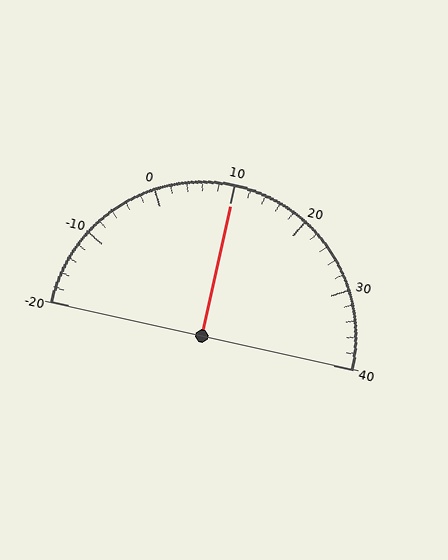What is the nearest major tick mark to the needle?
The nearest major tick mark is 10.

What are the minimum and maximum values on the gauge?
The gauge ranges from -20 to 40.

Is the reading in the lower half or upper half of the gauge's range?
The reading is in the upper half of the range (-20 to 40).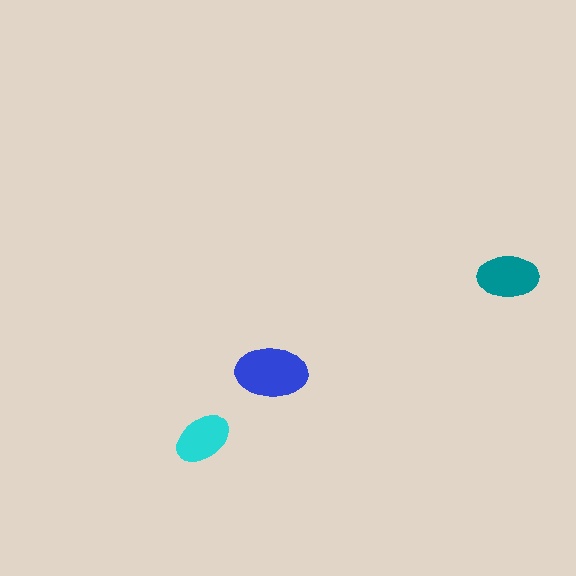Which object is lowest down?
The cyan ellipse is bottommost.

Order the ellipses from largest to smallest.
the blue one, the teal one, the cyan one.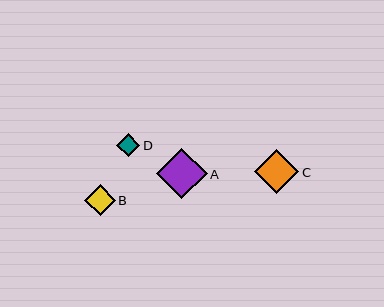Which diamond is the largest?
Diamond A is the largest with a size of approximately 51 pixels.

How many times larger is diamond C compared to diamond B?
Diamond C is approximately 1.5 times the size of diamond B.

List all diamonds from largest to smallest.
From largest to smallest: A, C, B, D.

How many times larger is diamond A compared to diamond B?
Diamond A is approximately 1.7 times the size of diamond B.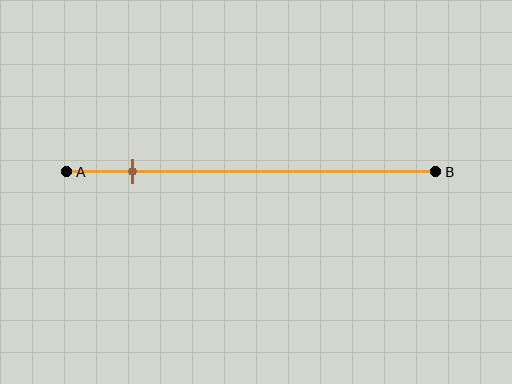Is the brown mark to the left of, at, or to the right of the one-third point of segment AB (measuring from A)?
The brown mark is to the left of the one-third point of segment AB.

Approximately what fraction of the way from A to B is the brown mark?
The brown mark is approximately 20% of the way from A to B.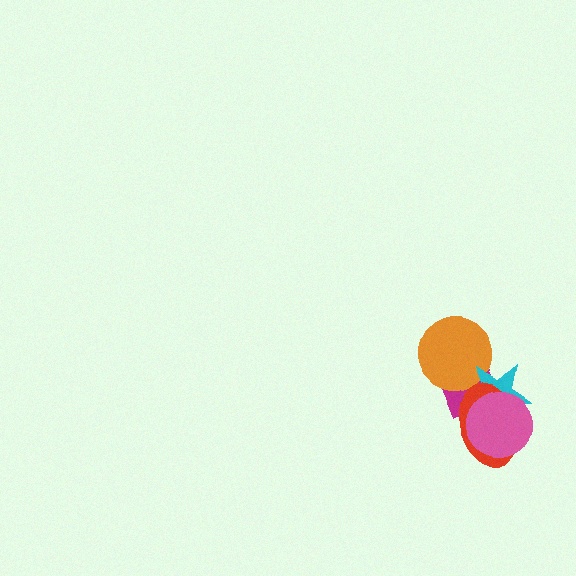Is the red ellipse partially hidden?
Yes, it is partially covered by another shape.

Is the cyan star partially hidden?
Yes, it is partially covered by another shape.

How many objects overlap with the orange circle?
2 objects overlap with the orange circle.